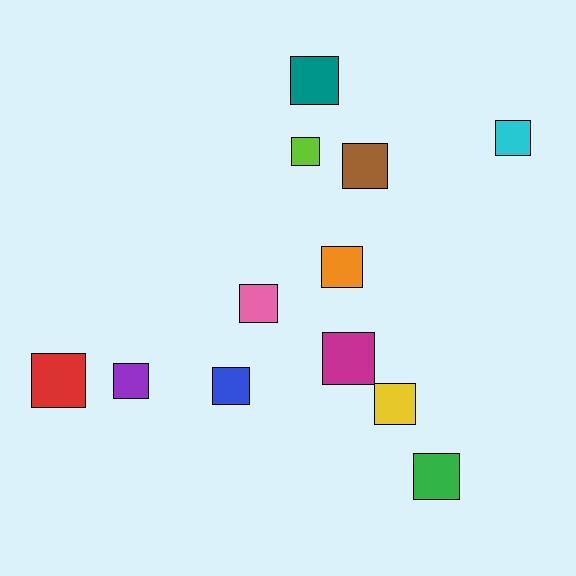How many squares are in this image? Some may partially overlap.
There are 12 squares.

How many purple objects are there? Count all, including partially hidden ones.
There is 1 purple object.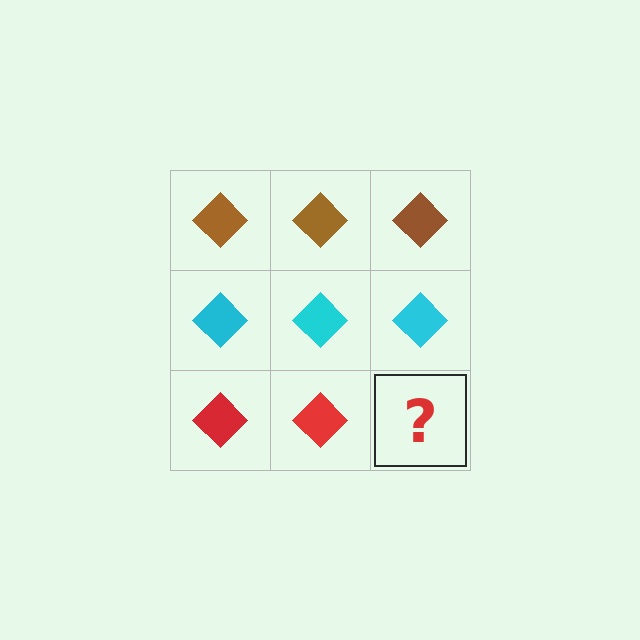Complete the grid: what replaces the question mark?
The question mark should be replaced with a red diamond.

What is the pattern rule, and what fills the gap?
The rule is that each row has a consistent color. The gap should be filled with a red diamond.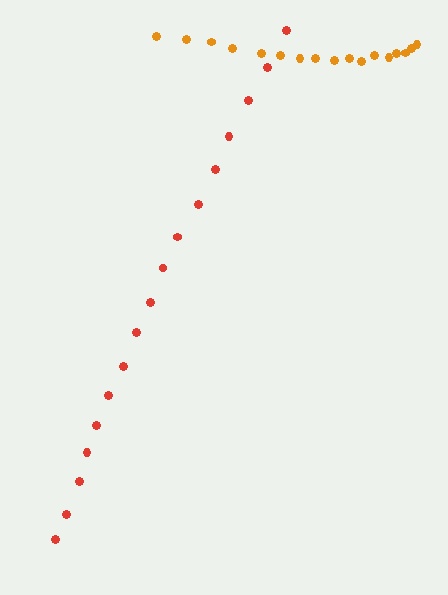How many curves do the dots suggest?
There are 2 distinct paths.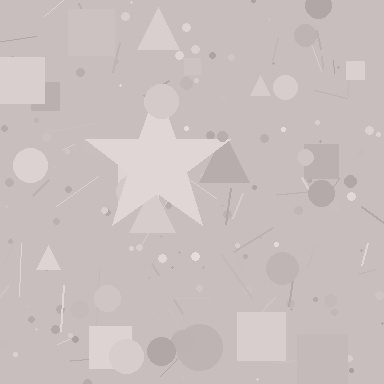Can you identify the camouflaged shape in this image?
The camouflaged shape is a star.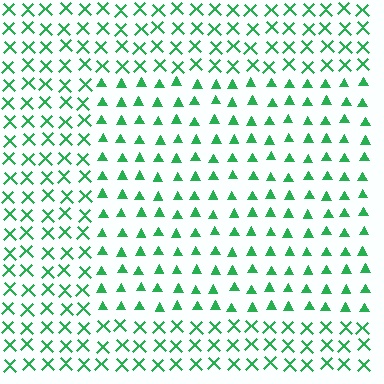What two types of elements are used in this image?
The image uses triangles inside the rectangle region and X marks outside it.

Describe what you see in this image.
The image is filled with small green elements arranged in a uniform grid. A rectangle-shaped region contains triangles, while the surrounding area contains X marks. The boundary is defined purely by the change in element shape.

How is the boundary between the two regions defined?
The boundary is defined by a change in element shape: triangles inside vs. X marks outside. All elements share the same color and spacing.